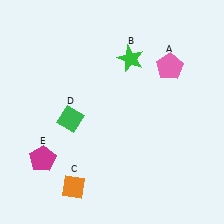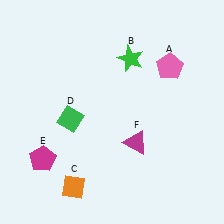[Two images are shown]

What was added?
A magenta triangle (F) was added in Image 2.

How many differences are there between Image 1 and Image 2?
There is 1 difference between the two images.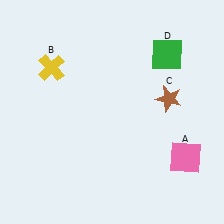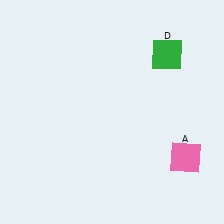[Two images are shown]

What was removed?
The brown star (C), the yellow cross (B) were removed in Image 2.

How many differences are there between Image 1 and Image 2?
There are 2 differences between the two images.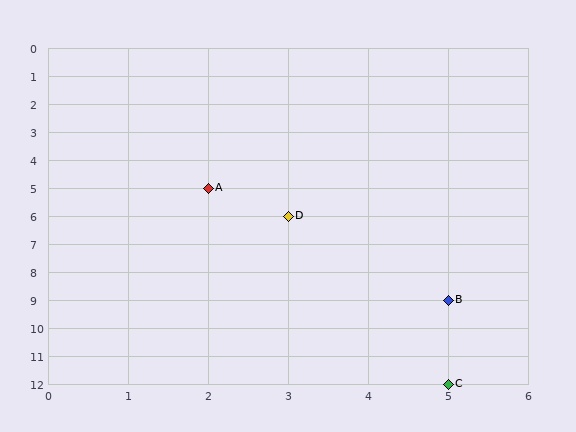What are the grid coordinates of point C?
Point C is at grid coordinates (5, 12).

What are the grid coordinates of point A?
Point A is at grid coordinates (2, 5).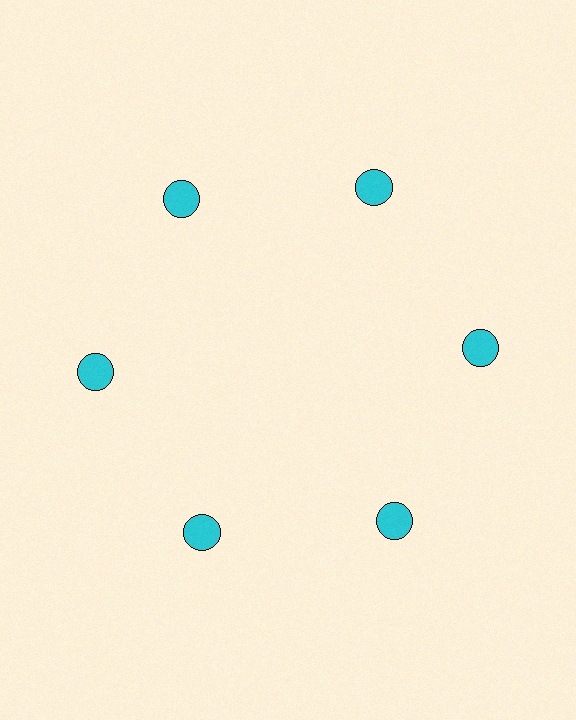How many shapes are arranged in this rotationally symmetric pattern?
There are 6 shapes, arranged in 6 groups of 1.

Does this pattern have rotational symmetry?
Yes, this pattern has 6-fold rotational symmetry. It looks the same after rotating 60 degrees around the center.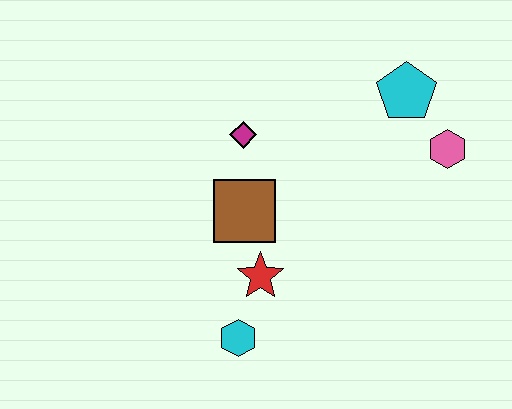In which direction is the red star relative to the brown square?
The red star is below the brown square.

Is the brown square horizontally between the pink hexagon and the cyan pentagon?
No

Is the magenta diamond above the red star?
Yes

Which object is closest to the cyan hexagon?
The red star is closest to the cyan hexagon.